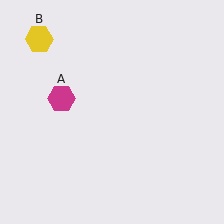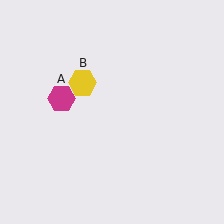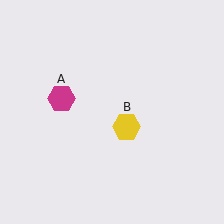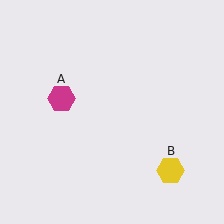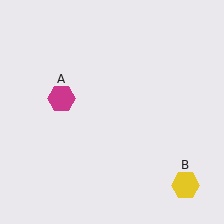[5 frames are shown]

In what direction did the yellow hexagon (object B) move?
The yellow hexagon (object B) moved down and to the right.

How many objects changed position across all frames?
1 object changed position: yellow hexagon (object B).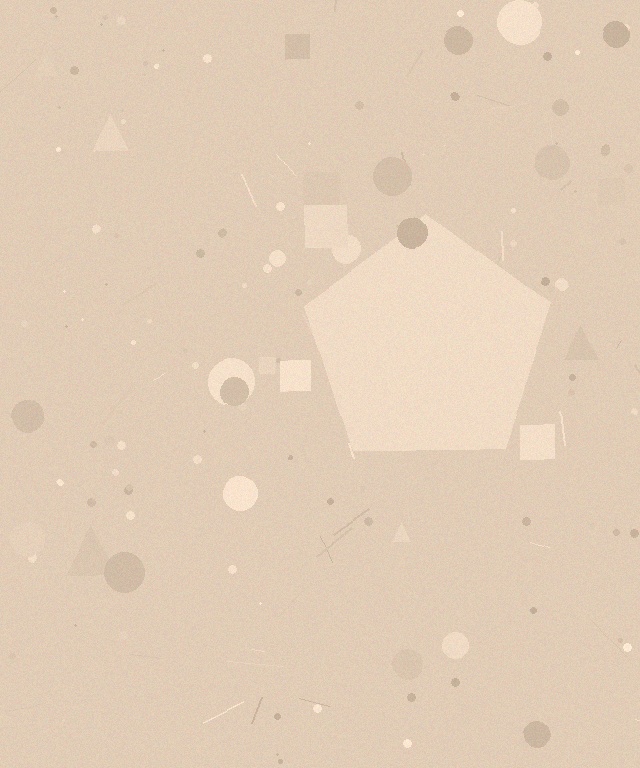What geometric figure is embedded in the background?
A pentagon is embedded in the background.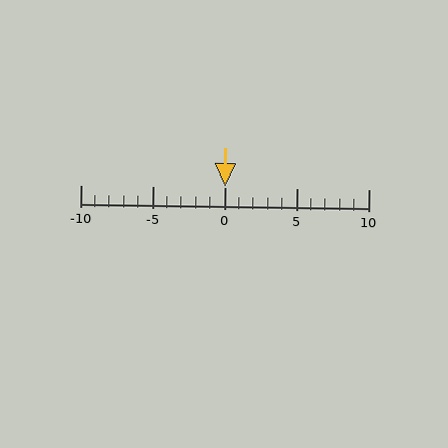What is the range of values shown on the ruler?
The ruler shows values from -10 to 10.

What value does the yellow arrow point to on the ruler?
The yellow arrow points to approximately 0.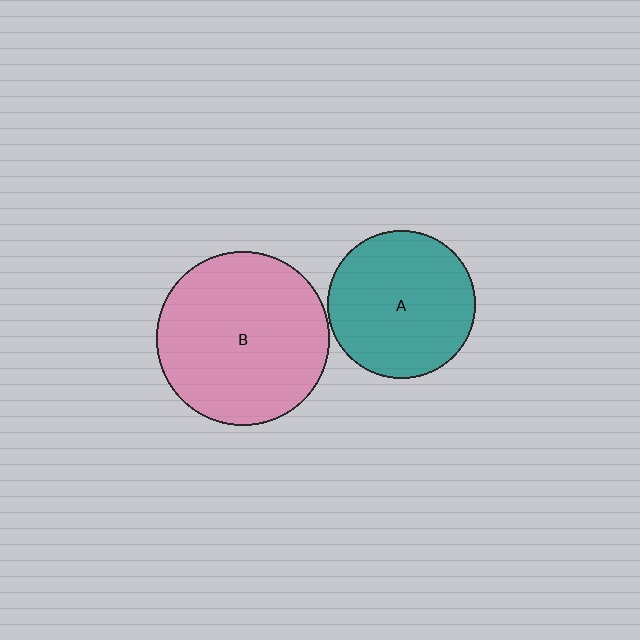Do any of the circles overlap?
No, none of the circles overlap.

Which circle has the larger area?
Circle B (pink).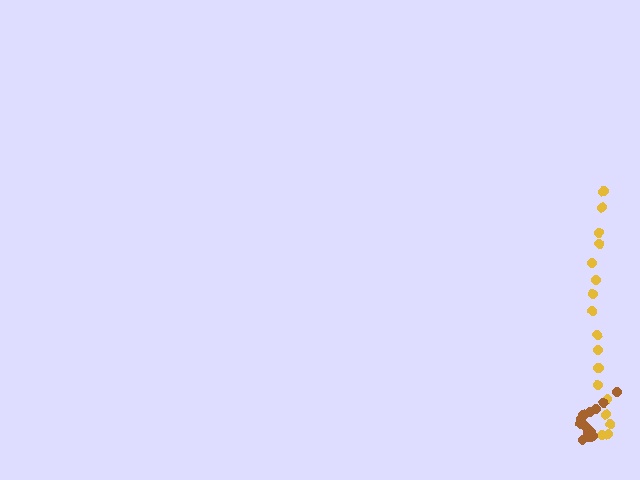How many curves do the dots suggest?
There are 2 distinct paths.